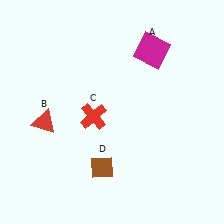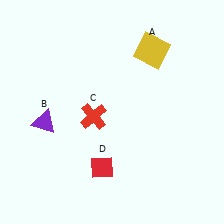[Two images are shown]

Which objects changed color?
A changed from magenta to yellow. B changed from red to purple. D changed from brown to red.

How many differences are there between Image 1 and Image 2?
There are 3 differences between the two images.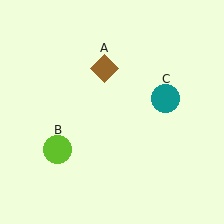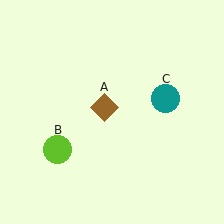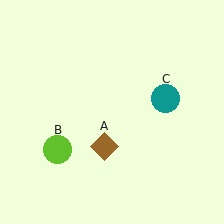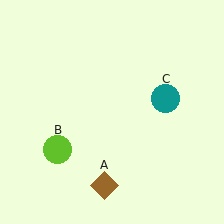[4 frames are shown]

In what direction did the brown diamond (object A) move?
The brown diamond (object A) moved down.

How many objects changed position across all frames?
1 object changed position: brown diamond (object A).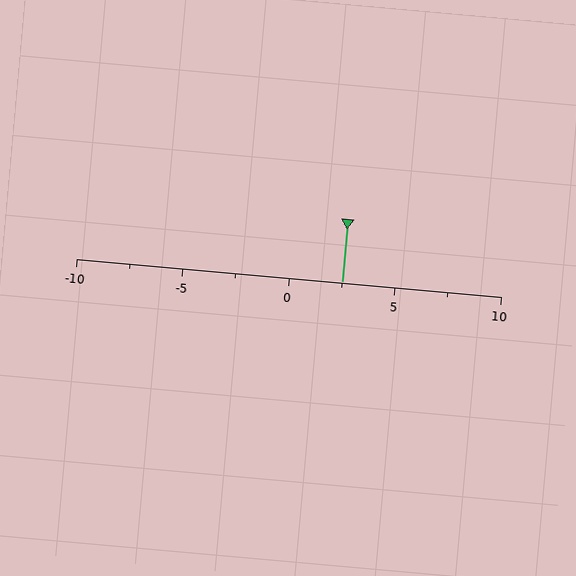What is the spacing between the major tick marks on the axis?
The major ticks are spaced 5 apart.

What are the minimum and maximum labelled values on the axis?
The axis runs from -10 to 10.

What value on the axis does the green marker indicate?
The marker indicates approximately 2.5.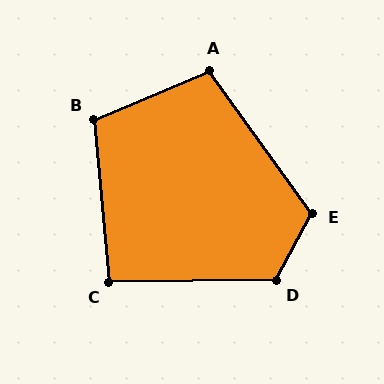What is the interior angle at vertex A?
Approximately 103 degrees (obtuse).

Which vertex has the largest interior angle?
D, at approximately 119 degrees.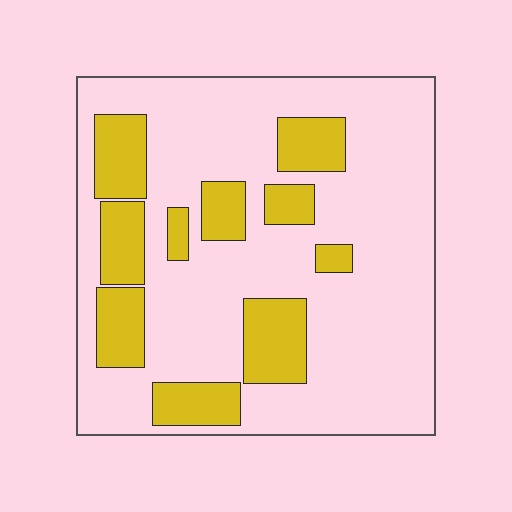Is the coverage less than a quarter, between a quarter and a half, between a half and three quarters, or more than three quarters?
Between a quarter and a half.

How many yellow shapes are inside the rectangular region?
10.